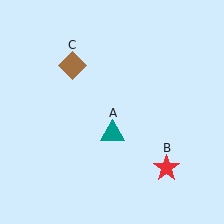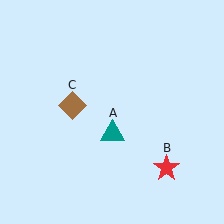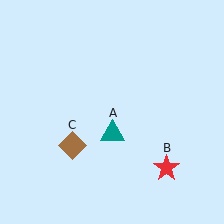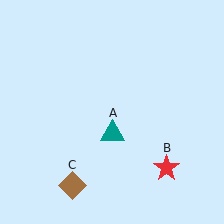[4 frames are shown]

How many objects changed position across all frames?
1 object changed position: brown diamond (object C).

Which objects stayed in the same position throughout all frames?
Teal triangle (object A) and red star (object B) remained stationary.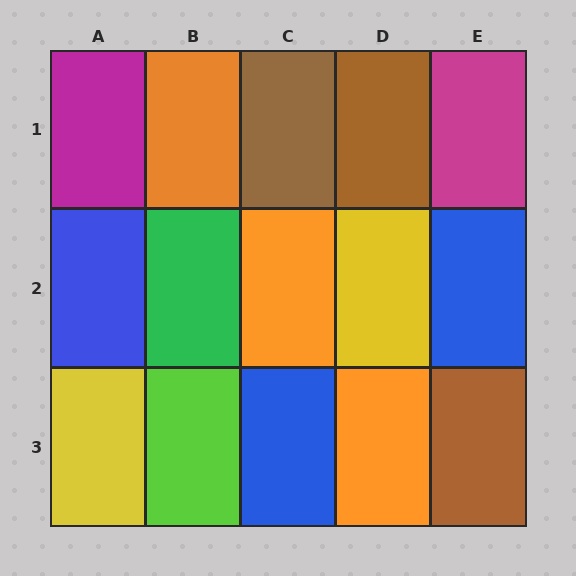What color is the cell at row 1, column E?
Magenta.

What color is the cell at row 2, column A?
Blue.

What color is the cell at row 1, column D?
Brown.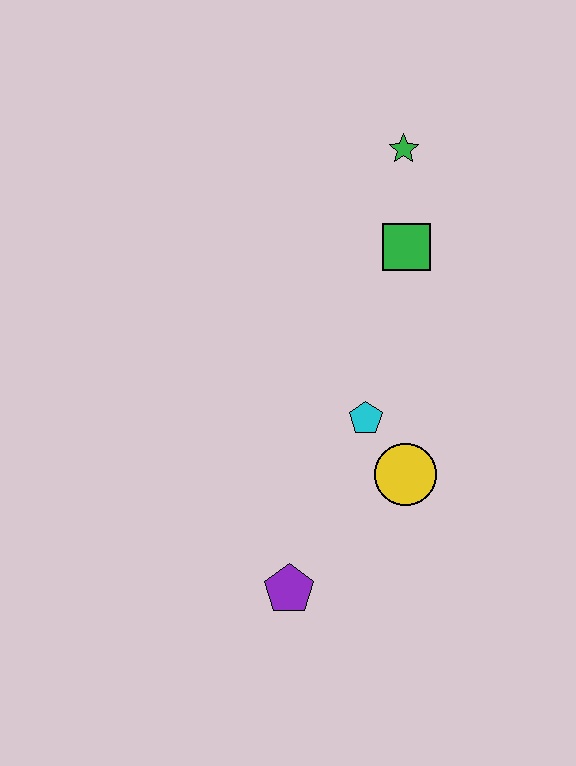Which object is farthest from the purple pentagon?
The green star is farthest from the purple pentagon.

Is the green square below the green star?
Yes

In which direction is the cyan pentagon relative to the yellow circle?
The cyan pentagon is above the yellow circle.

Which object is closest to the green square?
The green star is closest to the green square.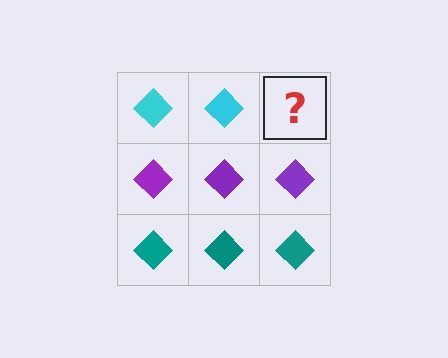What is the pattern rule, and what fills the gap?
The rule is that each row has a consistent color. The gap should be filled with a cyan diamond.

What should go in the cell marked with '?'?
The missing cell should contain a cyan diamond.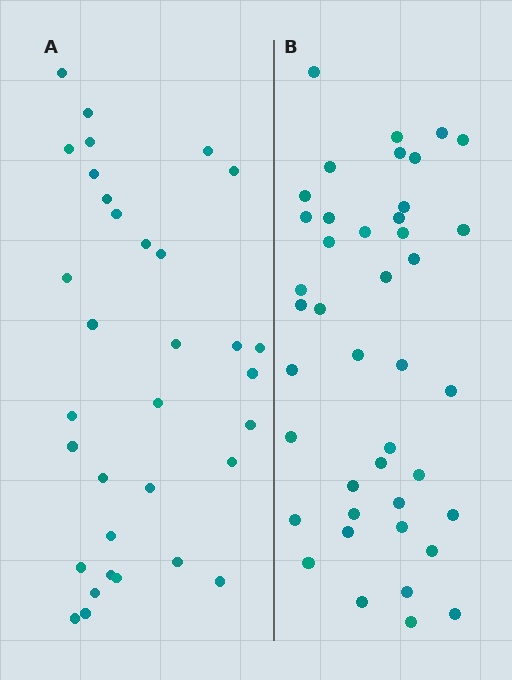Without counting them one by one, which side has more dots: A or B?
Region B (the right region) has more dots.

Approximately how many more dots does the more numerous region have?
Region B has roughly 8 or so more dots than region A.